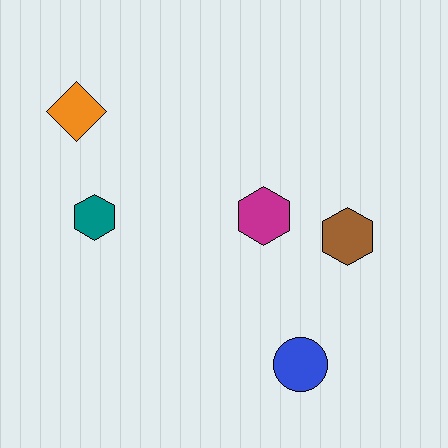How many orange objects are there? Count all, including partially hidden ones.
There is 1 orange object.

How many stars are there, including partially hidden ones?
There are no stars.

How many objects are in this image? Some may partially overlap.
There are 5 objects.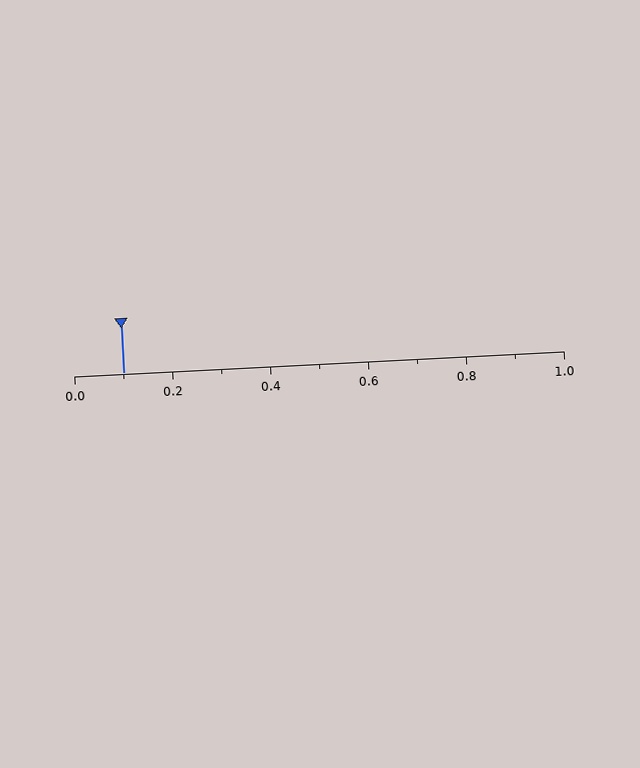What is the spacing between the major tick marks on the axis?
The major ticks are spaced 0.2 apart.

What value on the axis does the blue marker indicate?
The marker indicates approximately 0.1.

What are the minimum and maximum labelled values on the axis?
The axis runs from 0.0 to 1.0.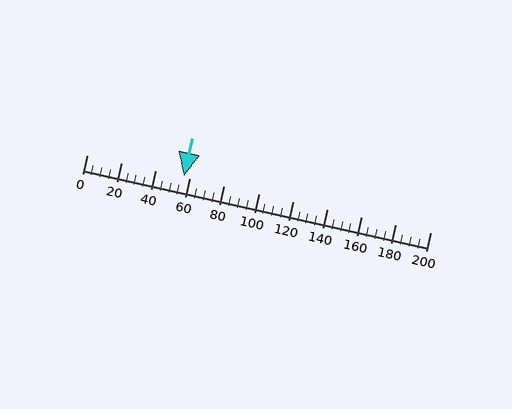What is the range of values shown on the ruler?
The ruler shows values from 0 to 200.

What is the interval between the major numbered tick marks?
The major tick marks are spaced 20 units apart.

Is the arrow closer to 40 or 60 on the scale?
The arrow is closer to 60.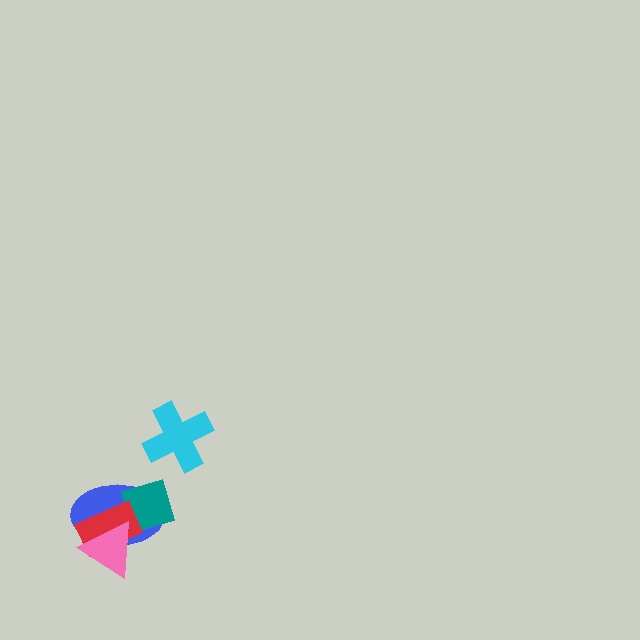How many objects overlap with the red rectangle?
3 objects overlap with the red rectangle.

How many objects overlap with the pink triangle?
2 objects overlap with the pink triangle.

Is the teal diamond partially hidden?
Yes, it is partially covered by another shape.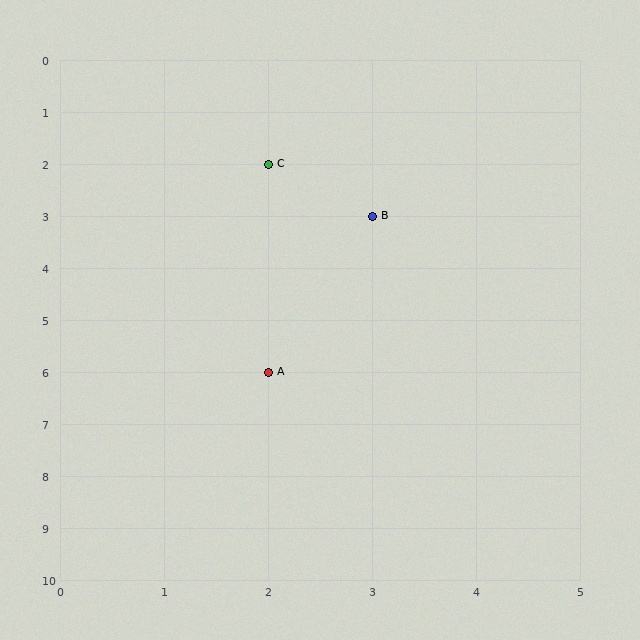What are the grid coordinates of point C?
Point C is at grid coordinates (2, 2).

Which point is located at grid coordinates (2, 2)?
Point C is at (2, 2).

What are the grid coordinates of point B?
Point B is at grid coordinates (3, 3).